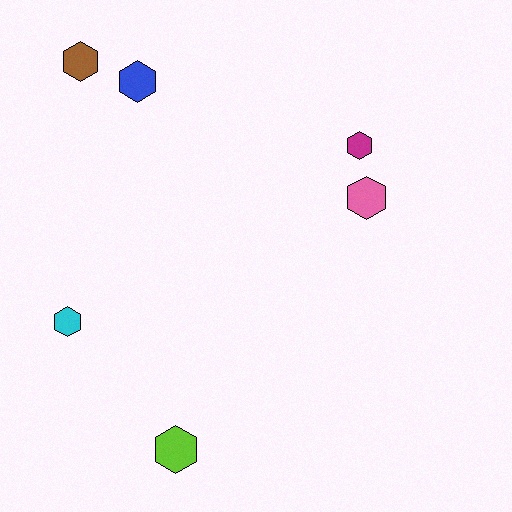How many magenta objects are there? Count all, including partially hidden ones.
There is 1 magenta object.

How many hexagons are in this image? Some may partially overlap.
There are 6 hexagons.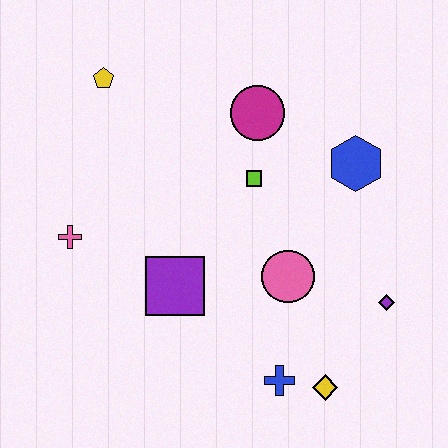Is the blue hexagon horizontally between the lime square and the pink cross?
No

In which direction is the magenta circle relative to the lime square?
The magenta circle is above the lime square.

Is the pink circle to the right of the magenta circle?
Yes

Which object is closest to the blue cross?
The yellow diamond is closest to the blue cross.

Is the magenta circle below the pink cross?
No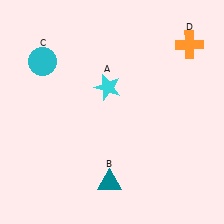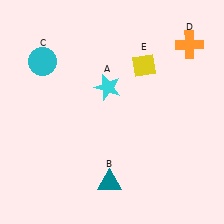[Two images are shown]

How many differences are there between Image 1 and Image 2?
There is 1 difference between the two images.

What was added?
A yellow diamond (E) was added in Image 2.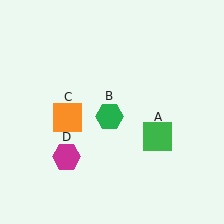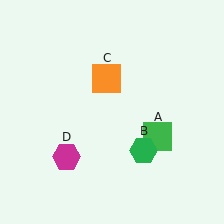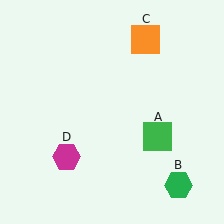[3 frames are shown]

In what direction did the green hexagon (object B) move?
The green hexagon (object B) moved down and to the right.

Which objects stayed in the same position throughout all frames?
Green square (object A) and magenta hexagon (object D) remained stationary.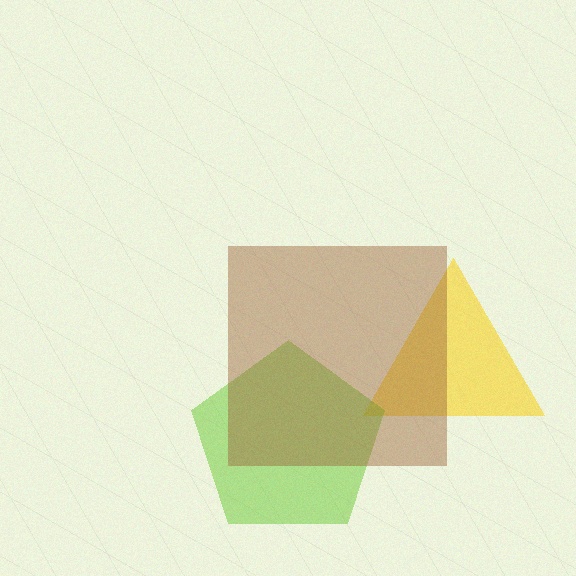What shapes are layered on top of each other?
The layered shapes are: a yellow triangle, a lime pentagon, a brown square.